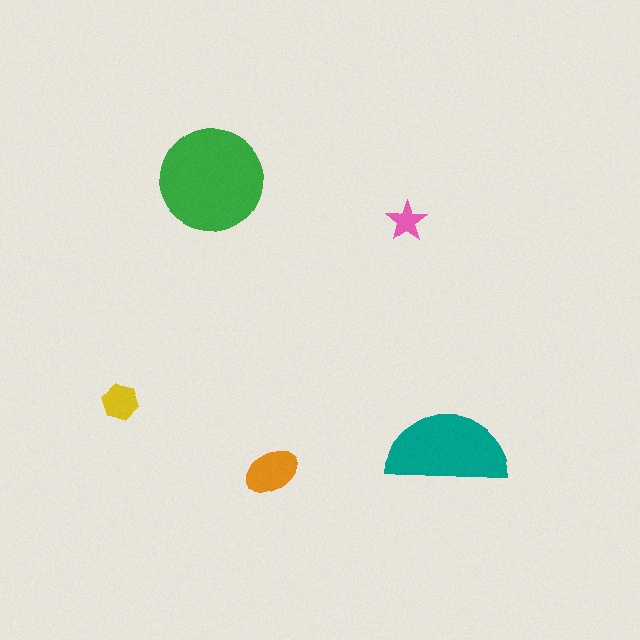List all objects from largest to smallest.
The green circle, the teal semicircle, the orange ellipse, the yellow hexagon, the pink star.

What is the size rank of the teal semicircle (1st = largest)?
2nd.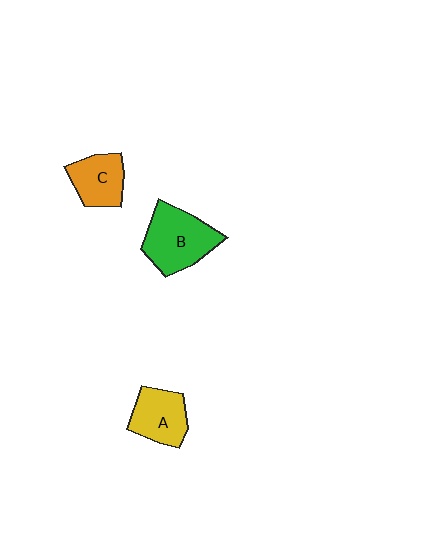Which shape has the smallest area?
Shape C (orange).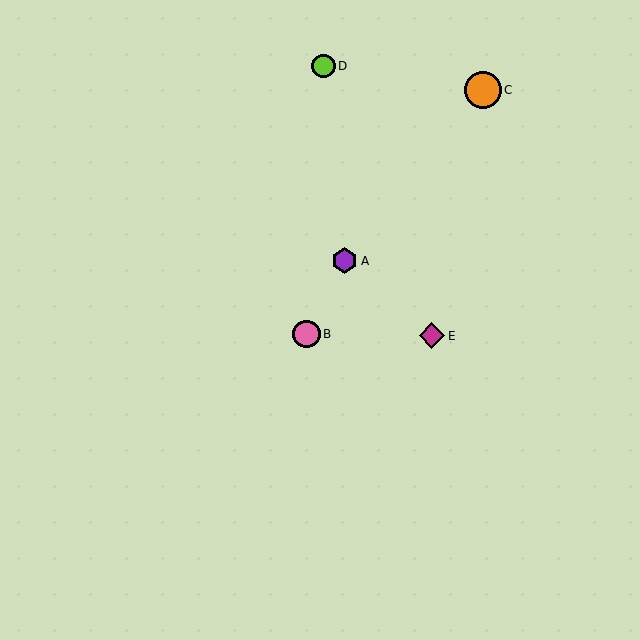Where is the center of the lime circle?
The center of the lime circle is at (324, 66).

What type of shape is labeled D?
Shape D is a lime circle.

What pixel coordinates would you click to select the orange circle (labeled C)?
Click at (483, 90) to select the orange circle C.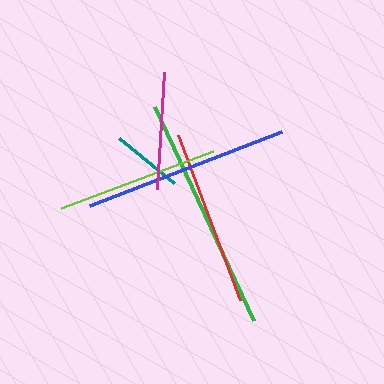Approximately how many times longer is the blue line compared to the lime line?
The blue line is approximately 1.3 times the length of the lime line.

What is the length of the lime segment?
The lime segment is approximately 163 pixels long.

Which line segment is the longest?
The green line is the longest at approximately 236 pixels.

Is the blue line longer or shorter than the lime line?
The blue line is longer than the lime line.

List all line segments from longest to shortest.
From longest to shortest: green, blue, red, lime, magenta, teal.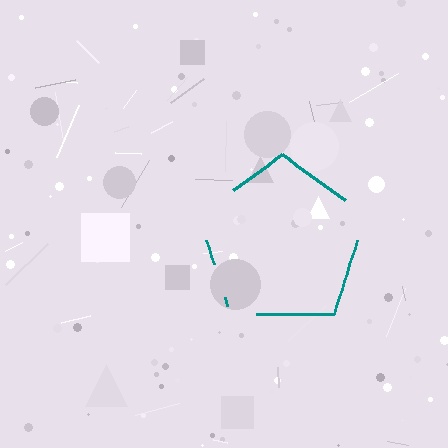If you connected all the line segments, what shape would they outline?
They would outline a pentagon.